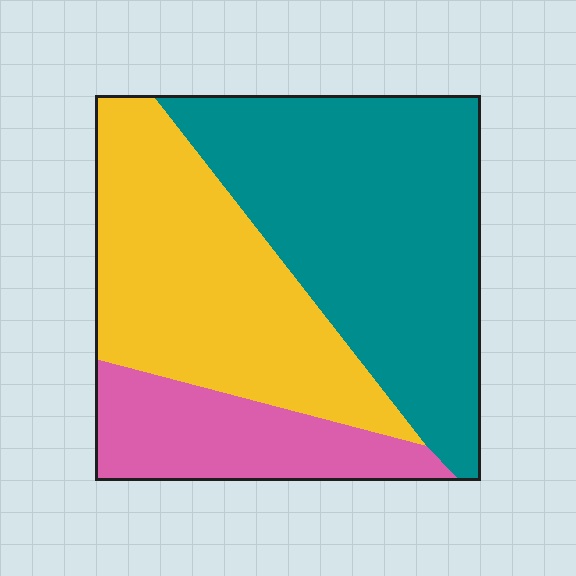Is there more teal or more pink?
Teal.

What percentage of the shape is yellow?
Yellow takes up about three eighths (3/8) of the shape.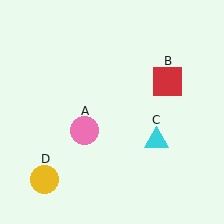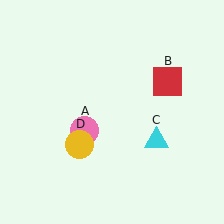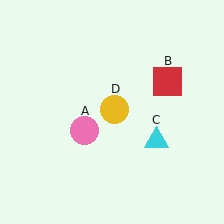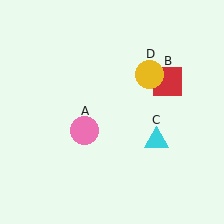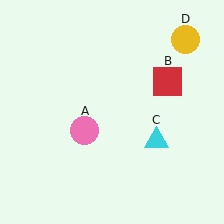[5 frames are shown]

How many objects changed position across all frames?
1 object changed position: yellow circle (object D).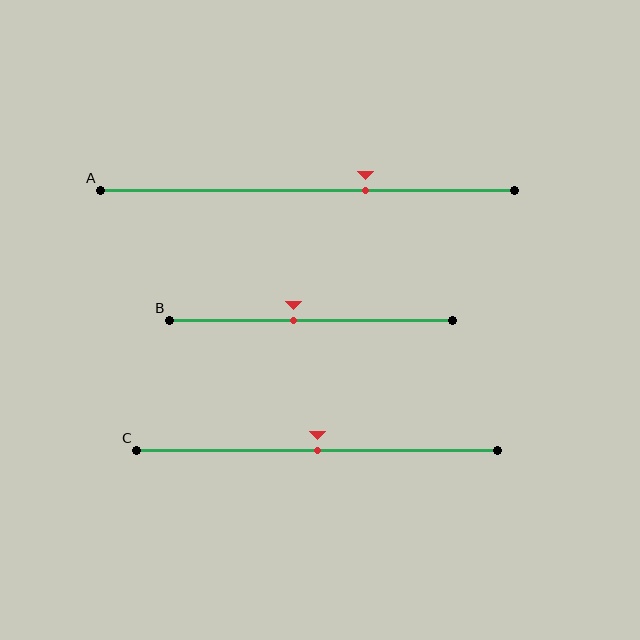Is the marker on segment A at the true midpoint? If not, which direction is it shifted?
No, the marker on segment A is shifted to the right by about 14% of the segment length.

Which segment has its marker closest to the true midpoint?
Segment C has its marker closest to the true midpoint.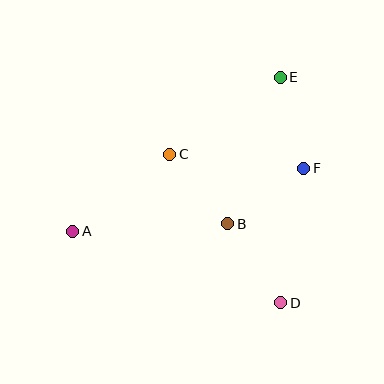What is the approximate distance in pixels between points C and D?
The distance between C and D is approximately 185 pixels.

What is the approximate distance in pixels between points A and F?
The distance between A and F is approximately 240 pixels.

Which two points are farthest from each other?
Points A and E are farthest from each other.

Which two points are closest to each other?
Points B and C are closest to each other.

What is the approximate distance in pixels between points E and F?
The distance between E and F is approximately 94 pixels.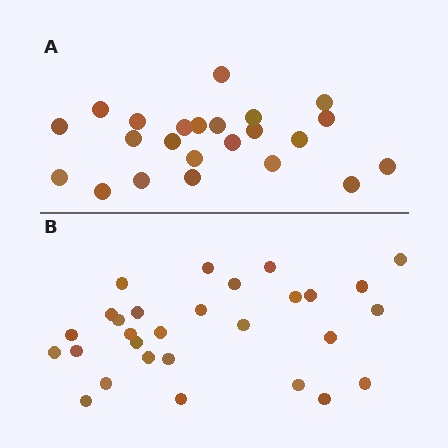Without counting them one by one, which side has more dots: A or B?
Region B (the bottom region) has more dots.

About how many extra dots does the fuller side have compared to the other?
Region B has about 6 more dots than region A.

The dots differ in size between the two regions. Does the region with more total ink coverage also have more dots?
No. Region A has more total ink coverage because its dots are larger, but region B actually contains more individual dots. Total area can be misleading — the number of items is what matters here.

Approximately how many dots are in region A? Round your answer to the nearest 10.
About 20 dots. (The exact count is 23, which rounds to 20.)